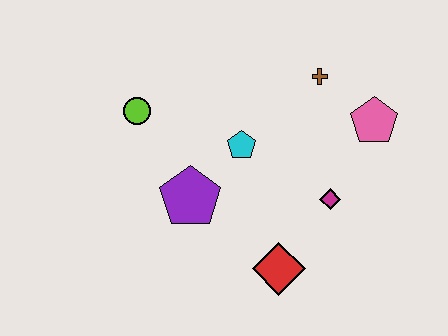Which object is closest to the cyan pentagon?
The purple pentagon is closest to the cyan pentagon.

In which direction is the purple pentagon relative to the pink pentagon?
The purple pentagon is to the left of the pink pentagon.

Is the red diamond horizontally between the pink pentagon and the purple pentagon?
Yes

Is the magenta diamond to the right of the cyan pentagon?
Yes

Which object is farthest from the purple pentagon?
The pink pentagon is farthest from the purple pentagon.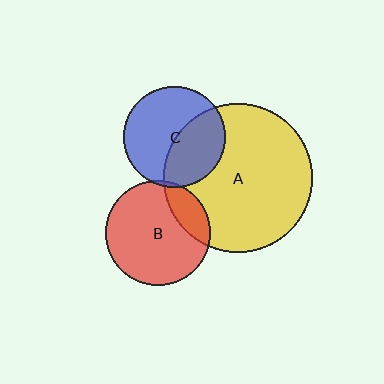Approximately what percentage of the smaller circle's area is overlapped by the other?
Approximately 40%.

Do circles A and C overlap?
Yes.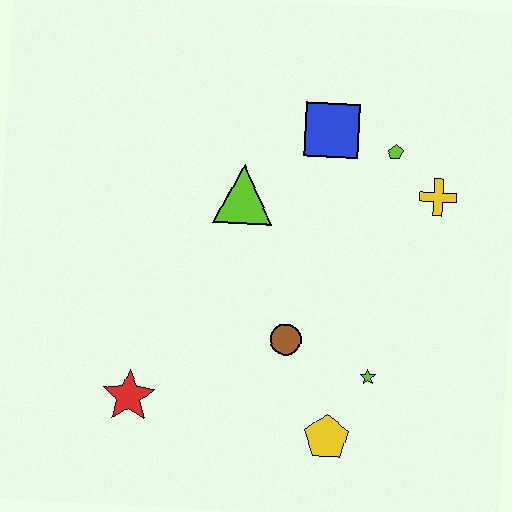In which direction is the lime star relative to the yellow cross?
The lime star is below the yellow cross.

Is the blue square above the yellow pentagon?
Yes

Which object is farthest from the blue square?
The red star is farthest from the blue square.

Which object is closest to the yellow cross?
The lime pentagon is closest to the yellow cross.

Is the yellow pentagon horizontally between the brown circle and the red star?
No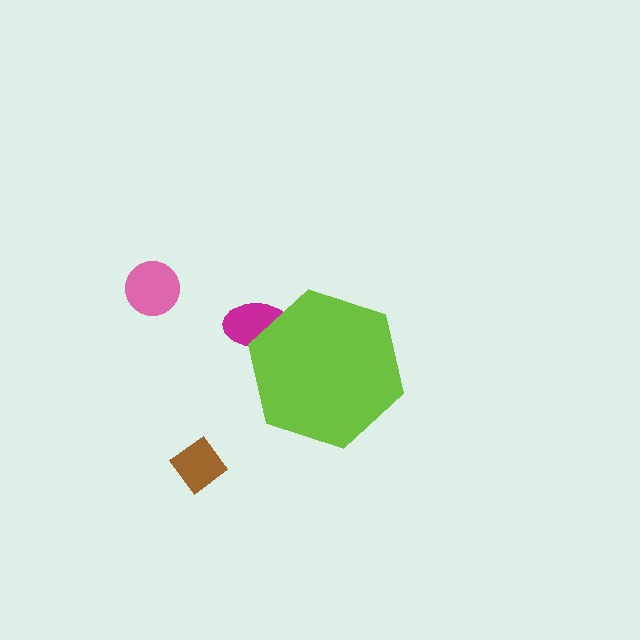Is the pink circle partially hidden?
No, the pink circle is fully visible.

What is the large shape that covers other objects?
A lime hexagon.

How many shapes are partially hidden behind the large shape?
1 shape is partially hidden.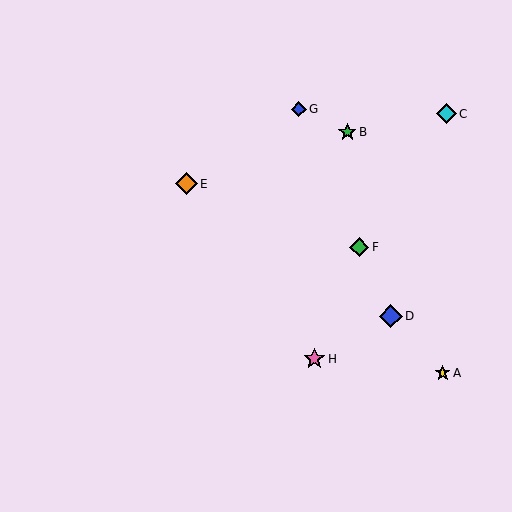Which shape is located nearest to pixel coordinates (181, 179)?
The orange diamond (labeled E) at (186, 184) is nearest to that location.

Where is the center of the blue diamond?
The center of the blue diamond is at (299, 109).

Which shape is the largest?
The blue diamond (labeled D) is the largest.